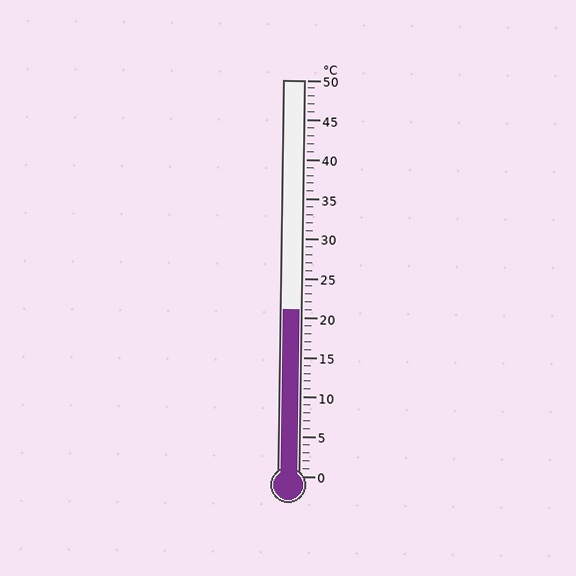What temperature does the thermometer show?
The thermometer shows approximately 21°C.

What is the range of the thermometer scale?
The thermometer scale ranges from 0°C to 50°C.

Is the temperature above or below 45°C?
The temperature is below 45°C.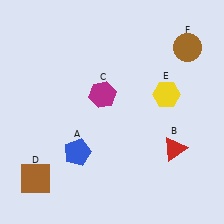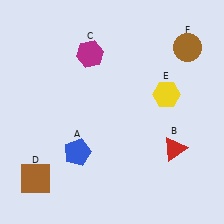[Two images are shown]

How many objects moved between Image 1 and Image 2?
1 object moved between the two images.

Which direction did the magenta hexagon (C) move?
The magenta hexagon (C) moved up.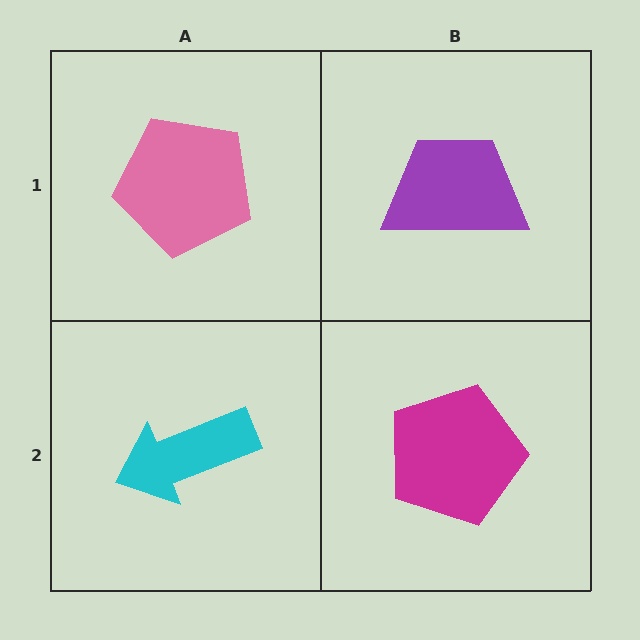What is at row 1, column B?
A purple trapezoid.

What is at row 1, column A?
A pink pentagon.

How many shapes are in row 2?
2 shapes.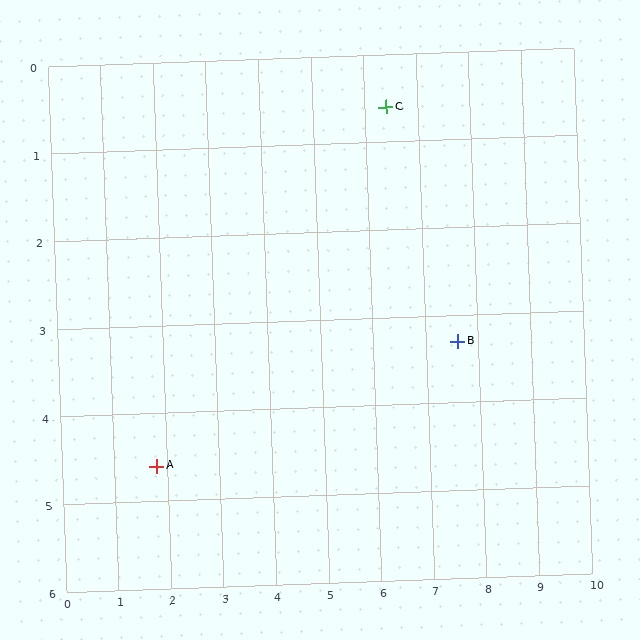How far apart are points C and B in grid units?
Points C and B are about 3.0 grid units apart.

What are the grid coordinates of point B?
Point B is at approximately (7.6, 3.3).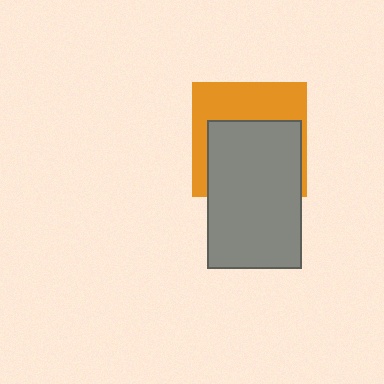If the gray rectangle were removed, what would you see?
You would see the complete orange square.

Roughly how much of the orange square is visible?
About half of it is visible (roughly 46%).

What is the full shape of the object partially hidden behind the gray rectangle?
The partially hidden object is an orange square.